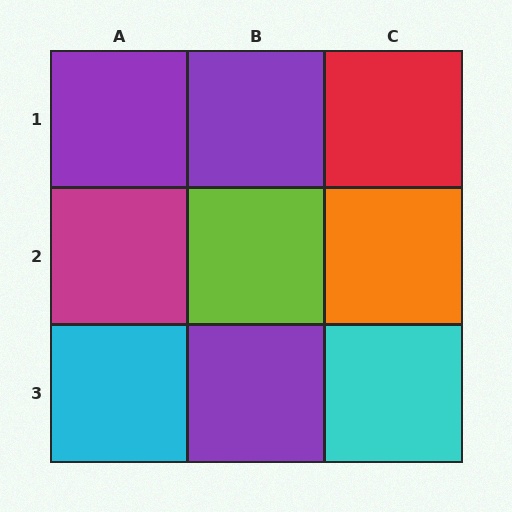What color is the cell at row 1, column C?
Red.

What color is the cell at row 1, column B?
Purple.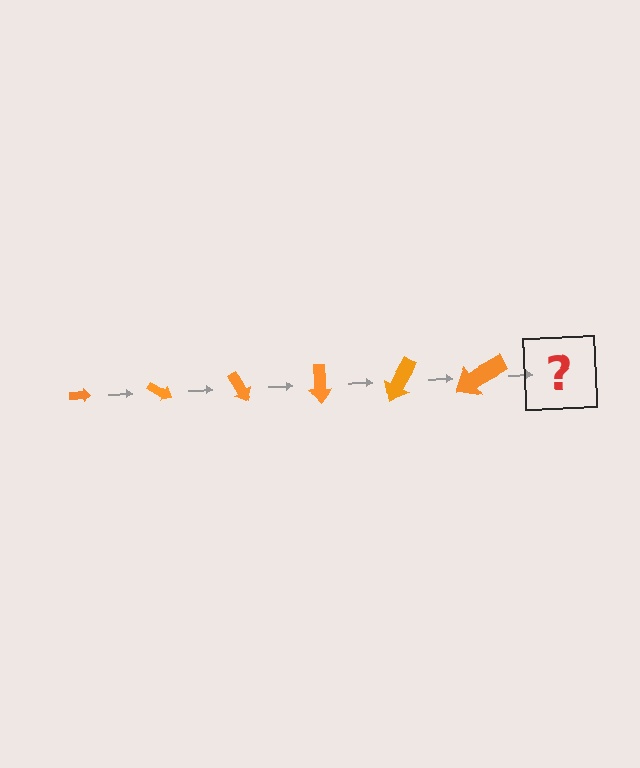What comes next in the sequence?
The next element should be an arrow, larger than the previous one and rotated 180 degrees from the start.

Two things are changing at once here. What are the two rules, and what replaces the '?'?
The two rules are that the arrow grows larger each step and it rotates 30 degrees each step. The '?' should be an arrow, larger than the previous one and rotated 180 degrees from the start.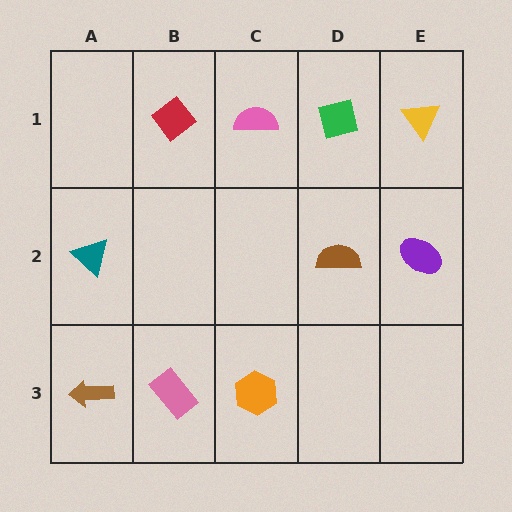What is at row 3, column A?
A brown arrow.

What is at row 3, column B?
A pink rectangle.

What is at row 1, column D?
A green square.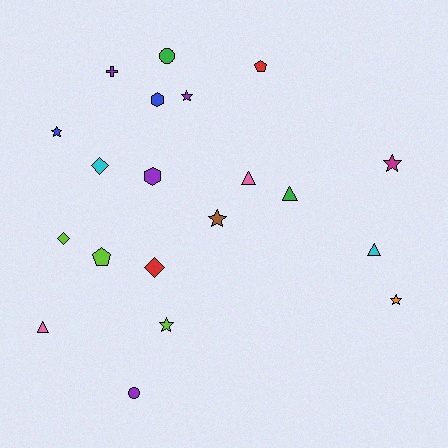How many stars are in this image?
There are 6 stars.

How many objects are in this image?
There are 20 objects.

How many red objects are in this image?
There are 2 red objects.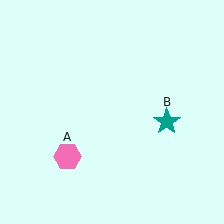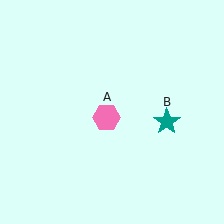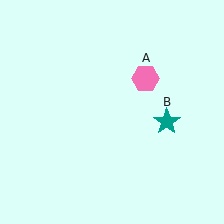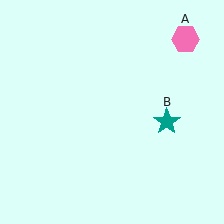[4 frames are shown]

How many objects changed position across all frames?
1 object changed position: pink hexagon (object A).